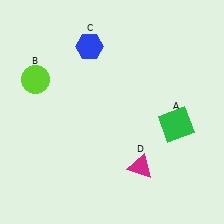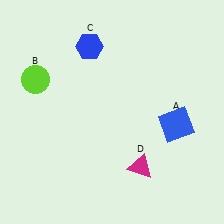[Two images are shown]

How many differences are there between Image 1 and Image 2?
There is 1 difference between the two images.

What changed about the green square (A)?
In Image 1, A is green. In Image 2, it changed to blue.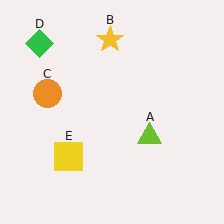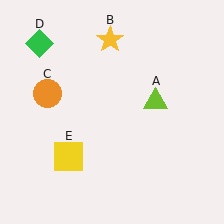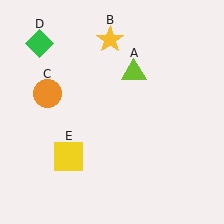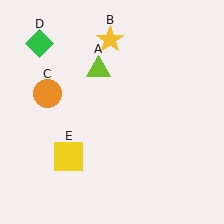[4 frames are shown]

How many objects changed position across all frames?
1 object changed position: lime triangle (object A).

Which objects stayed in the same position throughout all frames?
Yellow star (object B) and orange circle (object C) and green diamond (object D) and yellow square (object E) remained stationary.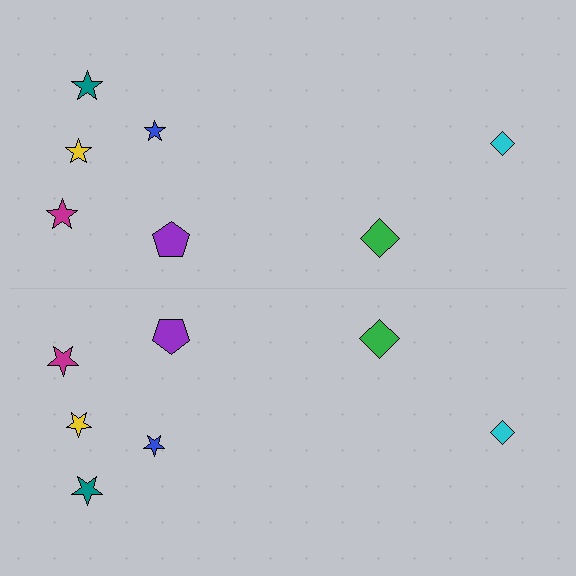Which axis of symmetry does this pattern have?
The pattern has a horizontal axis of symmetry running through the center of the image.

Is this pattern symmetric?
Yes, this pattern has bilateral (reflection) symmetry.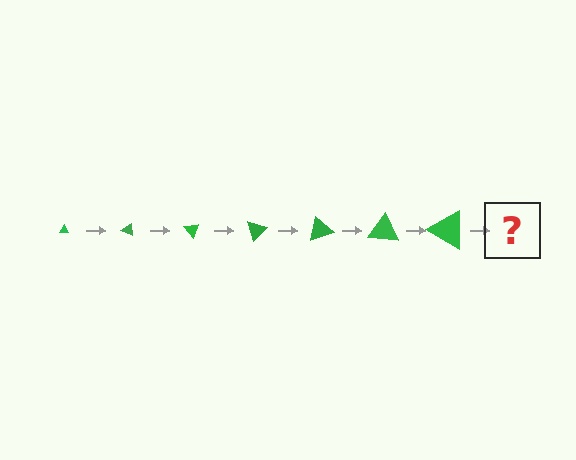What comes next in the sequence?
The next element should be a triangle, larger than the previous one and rotated 175 degrees from the start.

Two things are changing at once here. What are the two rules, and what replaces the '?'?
The two rules are that the triangle grows larger each step and it rotates 25 degrees each step. The '?' should be a triangle, larger than the previous one and rotated 175 degrees from the start.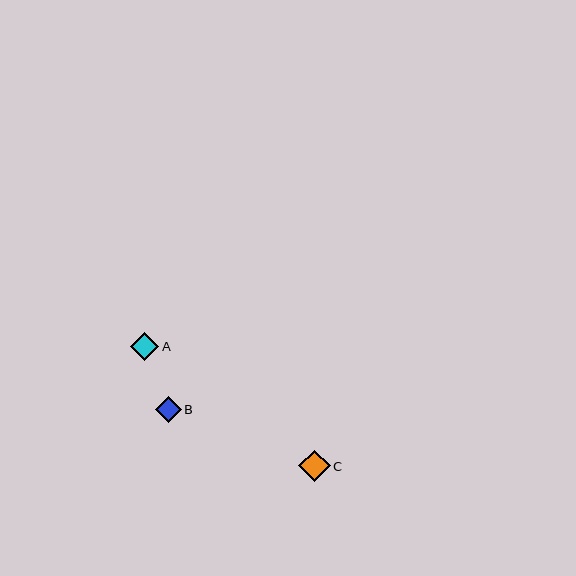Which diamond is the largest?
Diamond C is the largest with a size of approximately 31 pixels.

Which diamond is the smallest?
Diamond B is the smallest with a size of approximately 26 pixels.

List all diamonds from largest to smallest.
From largest to smallest: C, A, B.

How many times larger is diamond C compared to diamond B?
Diamond C is approximately 1.2 times the size of diamond B.